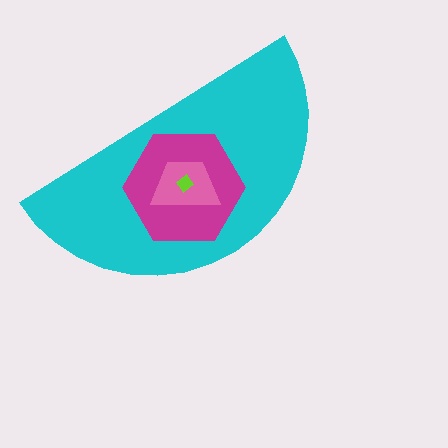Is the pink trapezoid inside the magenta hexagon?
Yes.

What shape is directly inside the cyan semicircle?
The magenta hexagon.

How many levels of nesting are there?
4.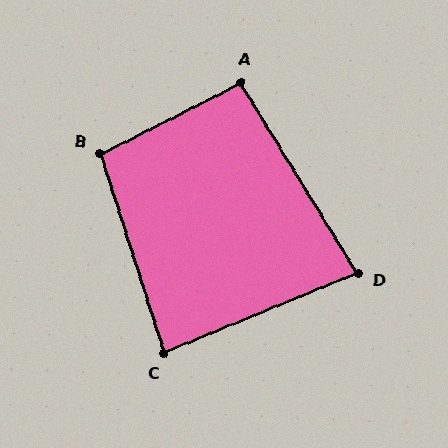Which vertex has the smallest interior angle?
D, at approximately 81 degrees.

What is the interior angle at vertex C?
Approximately 85 degrees (approximately right).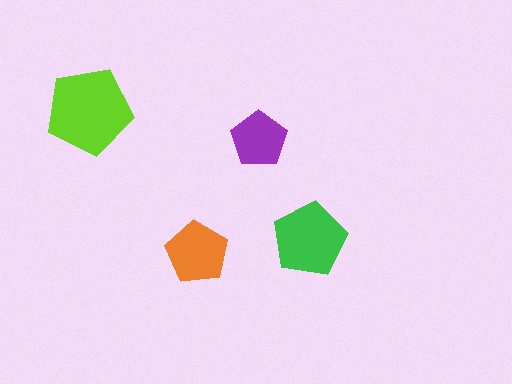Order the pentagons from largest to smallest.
the lime one, the green one, the orange one, the purple one.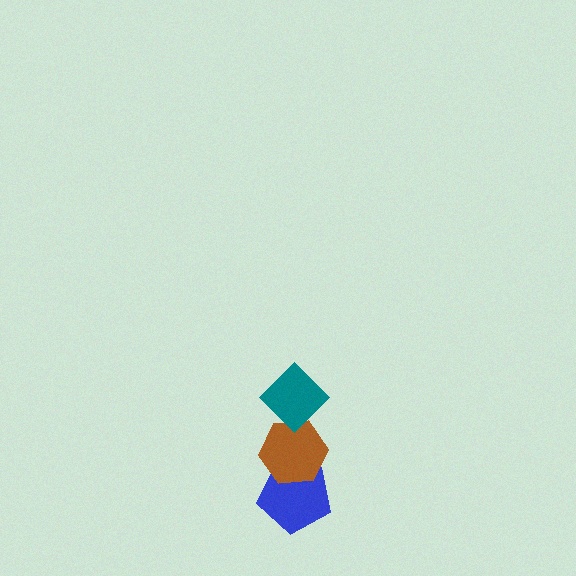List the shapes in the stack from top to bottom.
From top to bottom: the teal diamond, the brown hexagon, the blue pentagon.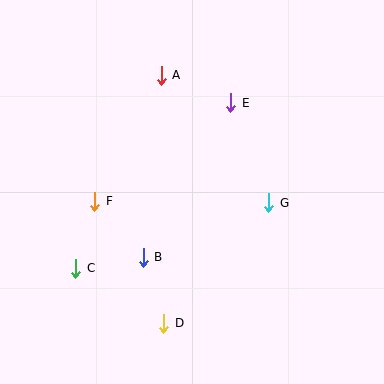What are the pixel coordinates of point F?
Point F is at (95, 201).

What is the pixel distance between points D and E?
The distance between D and E is 230 pixels.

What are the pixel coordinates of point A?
Point A is at (161, 75).